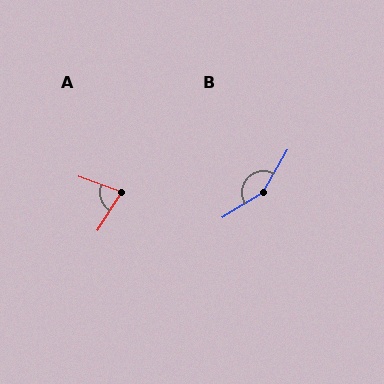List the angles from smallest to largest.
A (77°), B (152°).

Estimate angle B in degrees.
Approximately 152 degrees.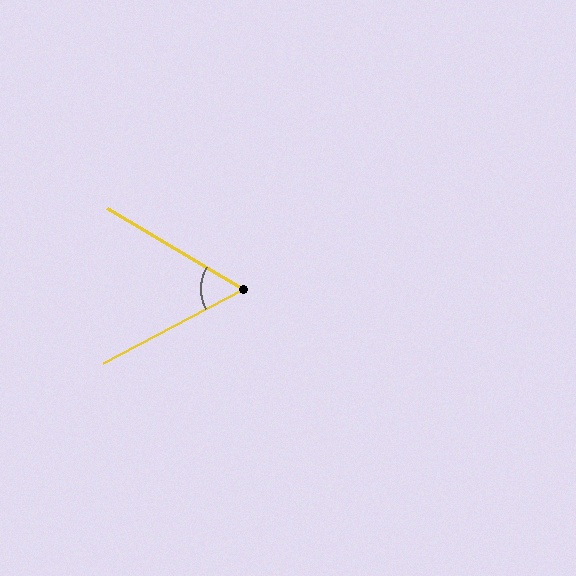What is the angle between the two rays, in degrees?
Approximately 59 degrees.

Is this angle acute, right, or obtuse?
It is acute.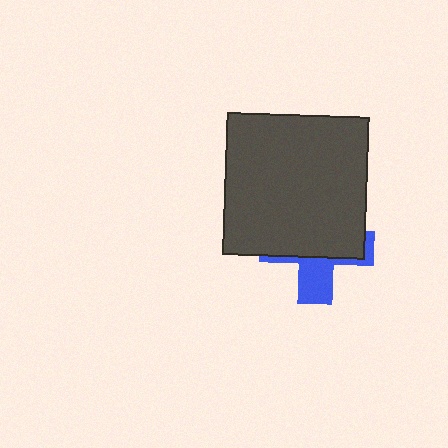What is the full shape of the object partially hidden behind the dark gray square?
The partially hidden object is a blue cross.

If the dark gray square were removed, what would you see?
You would see the complete blue cross.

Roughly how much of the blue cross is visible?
A small part of it is visible (roughly 35%).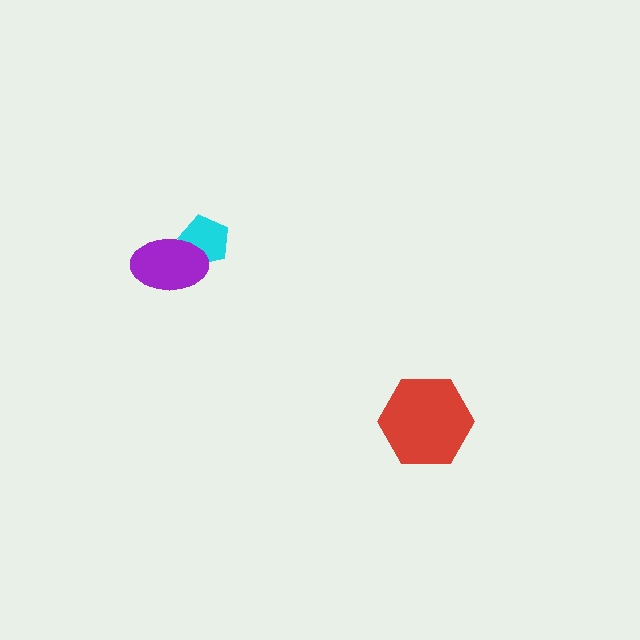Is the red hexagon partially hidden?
No, no other shape covers it.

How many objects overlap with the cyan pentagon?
1 object overlaps with the cyan pentagon.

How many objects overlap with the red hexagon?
0 objects overlap with the red hexagon.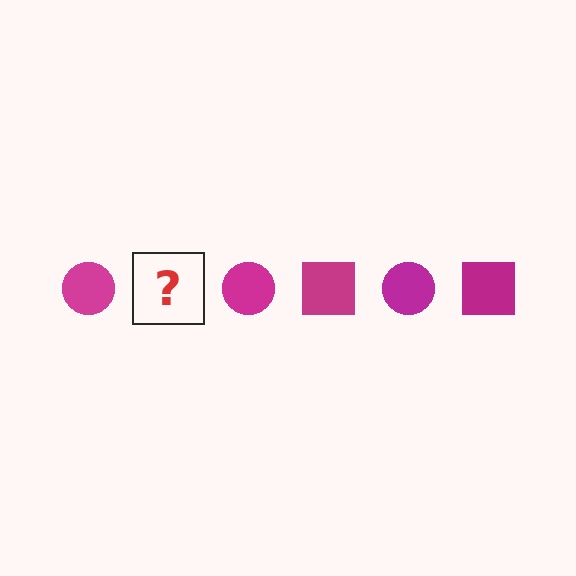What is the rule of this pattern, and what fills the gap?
The rule is that the pattern cycles through circle, square shapes in magenta. The gap should be filled with a magenta square.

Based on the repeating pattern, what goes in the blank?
The blank should be a magenta square.